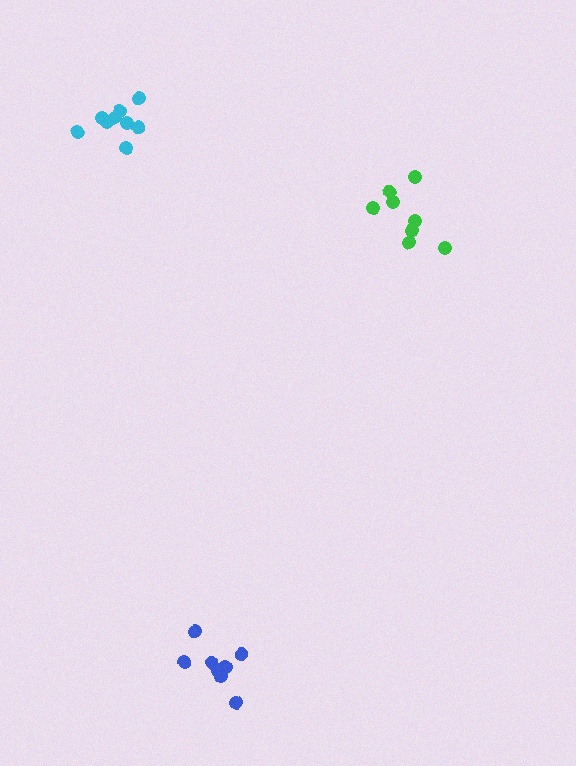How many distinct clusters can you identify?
There are 3 distinct clusters.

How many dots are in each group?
Group 1: 8 dots, Group 2: 9 dots, Group 3: 8 dots (25 total).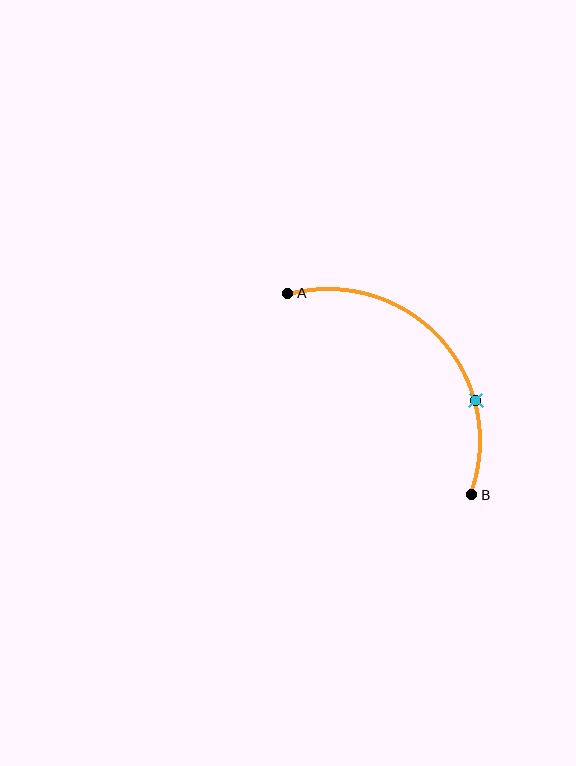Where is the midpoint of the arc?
The arc midpoint is the point on the curve farthest from the straight line joining A and B. It sits above and to the right of that line.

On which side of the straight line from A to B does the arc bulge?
The arc bulges above and to the right of the straight line connecting A and B.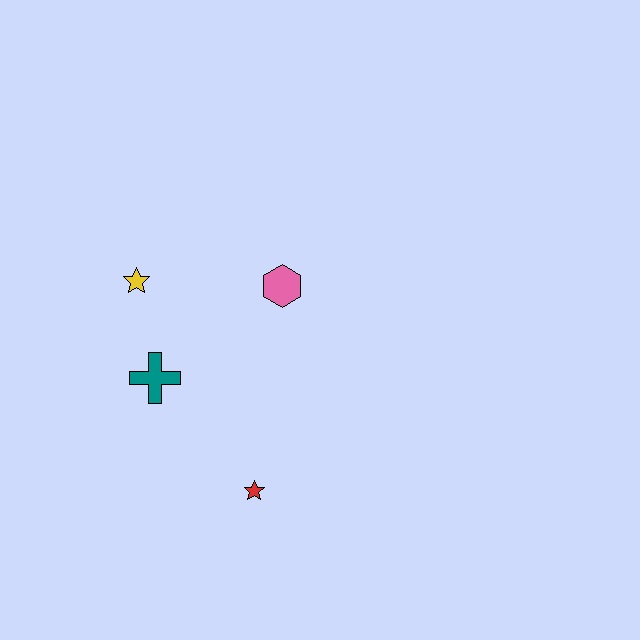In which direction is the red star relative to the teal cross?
The red star is below the teal cross.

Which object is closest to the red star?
The teal cross is closest to the red star.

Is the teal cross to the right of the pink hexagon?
No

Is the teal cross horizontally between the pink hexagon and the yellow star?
Yes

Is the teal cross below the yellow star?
Yes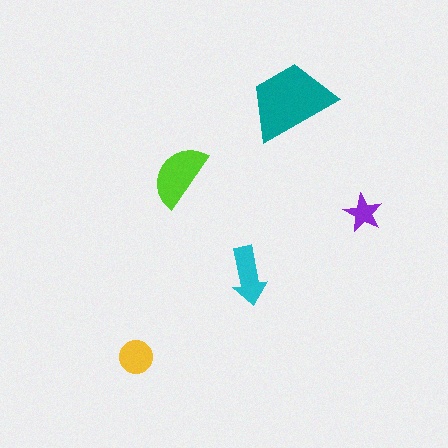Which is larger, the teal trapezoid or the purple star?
The teal trapezoid.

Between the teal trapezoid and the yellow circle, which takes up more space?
The teal trapezoid.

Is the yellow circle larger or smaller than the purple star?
Larger.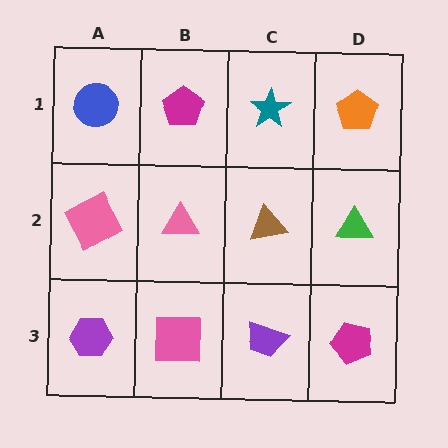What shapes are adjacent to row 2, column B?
A magenta pentagon (row 1, column B), a pink square (row 3, column B), a pink square (row 2, column A), a brown triangle (row 2, column C).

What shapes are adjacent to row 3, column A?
A pink square (row 2, column A), a pink square (row 3, column B).